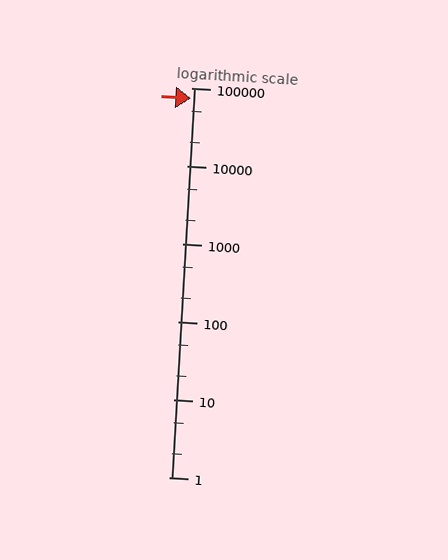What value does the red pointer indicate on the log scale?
The pointer indicates approximately 73000.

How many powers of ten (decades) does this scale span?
The scale spans 5 decades, from 1 to 100000.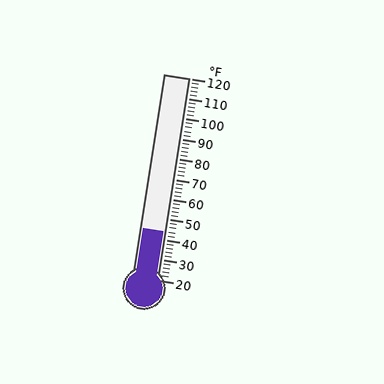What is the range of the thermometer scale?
The thermometer scale ranges from 20°F to 120°F.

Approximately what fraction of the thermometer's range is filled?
The thermometer is filled to approximately 25% of its range.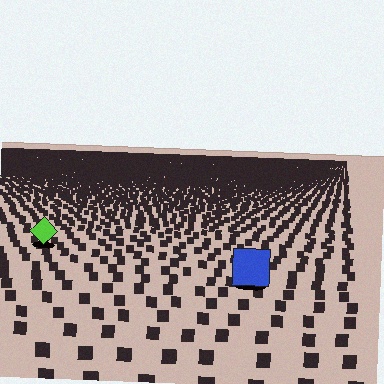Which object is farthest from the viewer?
The lime diamond is farthest from the viewer. It appears smaller and the ground texture around it is denser.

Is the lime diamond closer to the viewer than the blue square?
No. The blue square is closer — you can tell from the texture gradient: the ground texture is coarser near it.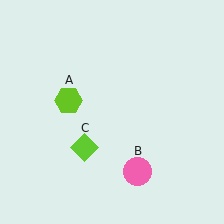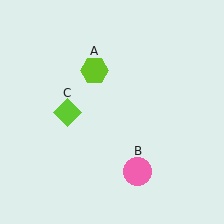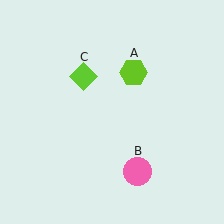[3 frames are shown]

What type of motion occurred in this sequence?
The lime hexagon (object A), lime diamond (object C) rotated clockwise around the center of the scene.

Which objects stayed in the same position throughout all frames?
Pink circle (object B) remained stationary.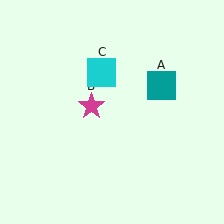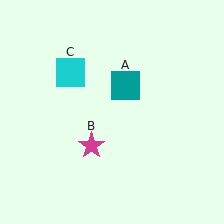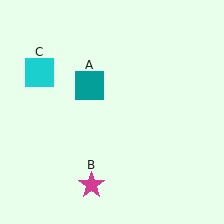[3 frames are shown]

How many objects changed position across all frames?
3 objects changed position: teal square (object A), magenta star (object B), cyan square (object C).